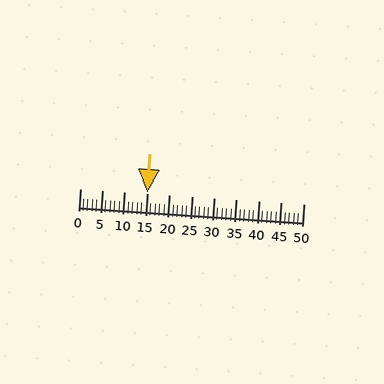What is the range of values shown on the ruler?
The ruler shows values from 0 to 50.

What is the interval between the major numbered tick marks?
The major tick marks are spaced 5 units apart.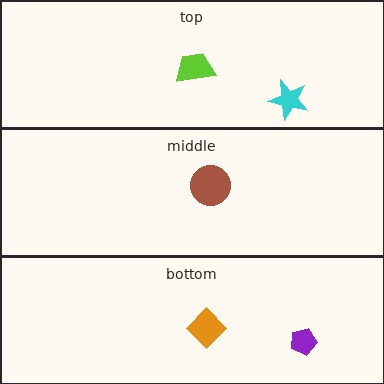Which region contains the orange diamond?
The bottom region.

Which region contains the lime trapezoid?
The top region.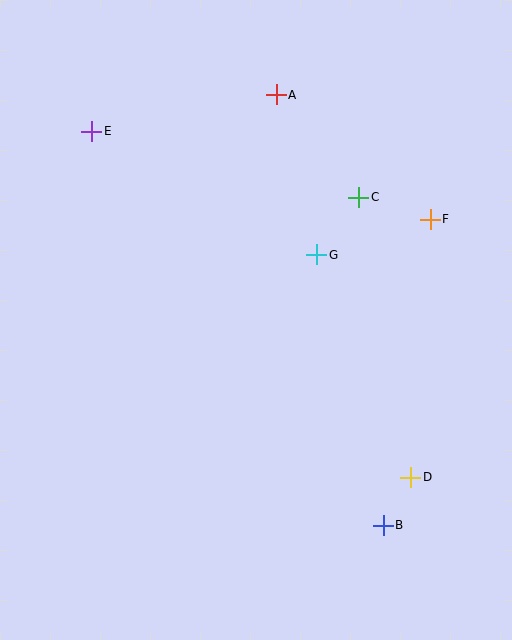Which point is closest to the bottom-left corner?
Point B is closest to the bottom-left corner.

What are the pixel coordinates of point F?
Point F is at (430, 219).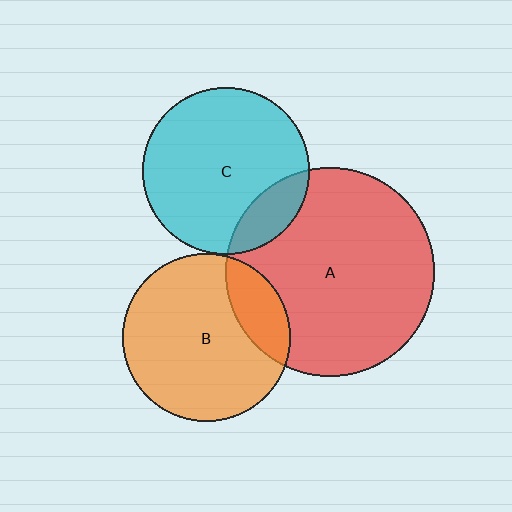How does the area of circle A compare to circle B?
Approximately 1.5 times.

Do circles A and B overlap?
Yes.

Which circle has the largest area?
Circle A (red).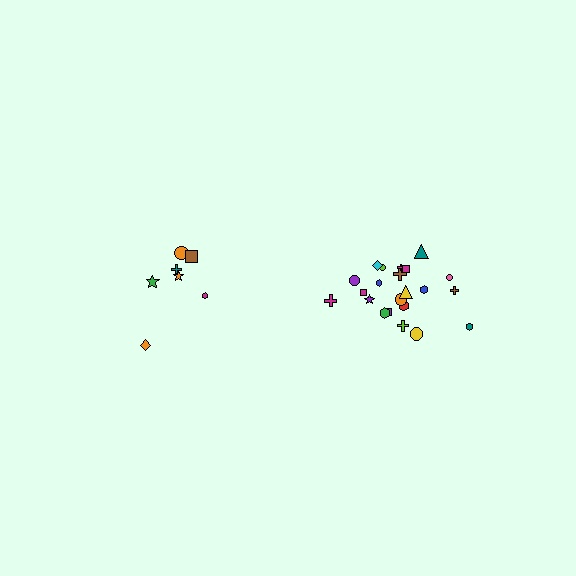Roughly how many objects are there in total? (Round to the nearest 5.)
Roughly 30 objects in total.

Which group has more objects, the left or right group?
The right group.